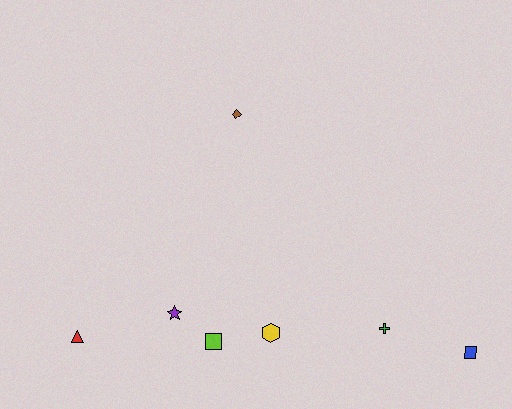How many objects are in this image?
There are 7 objects.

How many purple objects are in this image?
There is 1 purple object.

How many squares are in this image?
There are 2 squares.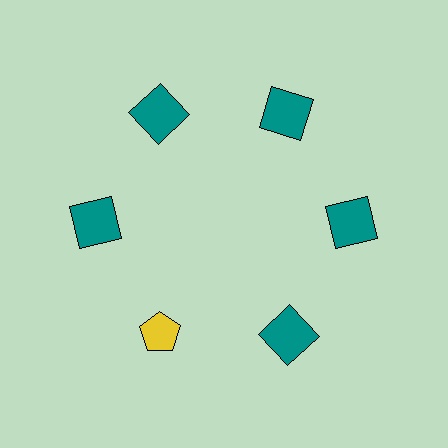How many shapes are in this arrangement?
There are 6 shapes arranged in a ring pattern.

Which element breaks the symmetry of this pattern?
The yellow pentagon at roughly the 7 o'clock position breaks the symmetry. All other shapes are teal squares.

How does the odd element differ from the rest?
It differs in both color (yellow instead of teal) and shape (pentagon instead of square).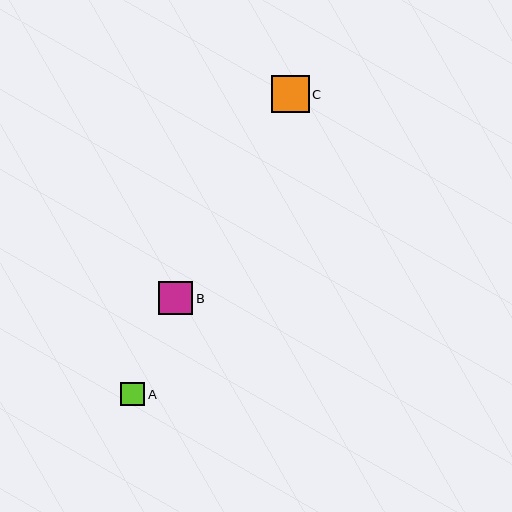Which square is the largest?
Square C is the largest with a size of approximately 37 pixels.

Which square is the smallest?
Square A is the smallest with a size of approximately 24 pixels.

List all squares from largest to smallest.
From largest to smallest: C, B, A.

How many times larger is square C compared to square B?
Square C is approximately 1.1 times the size of square B.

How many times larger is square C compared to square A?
Square C is approximately 1.6 times the size of square A.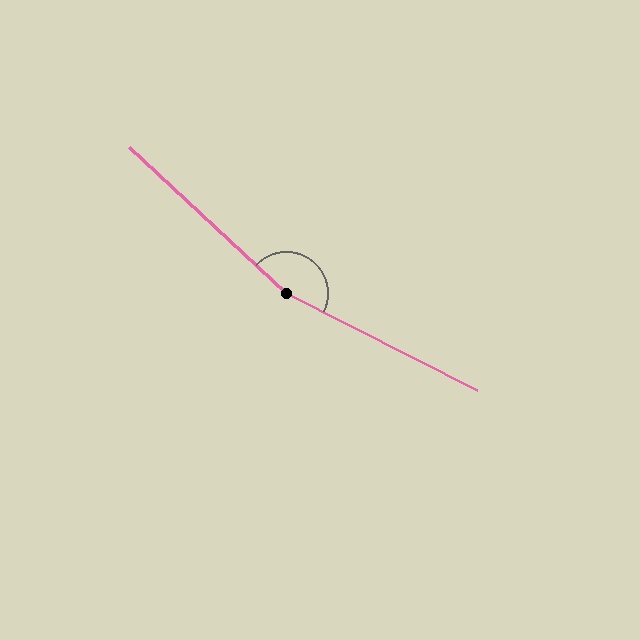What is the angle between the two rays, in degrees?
Approximately 164 degrees.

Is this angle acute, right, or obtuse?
It is obtuse.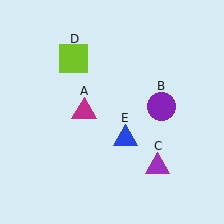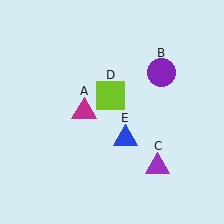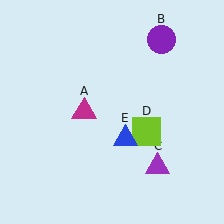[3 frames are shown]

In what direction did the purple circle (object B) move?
The purple circle (object B) moved up.